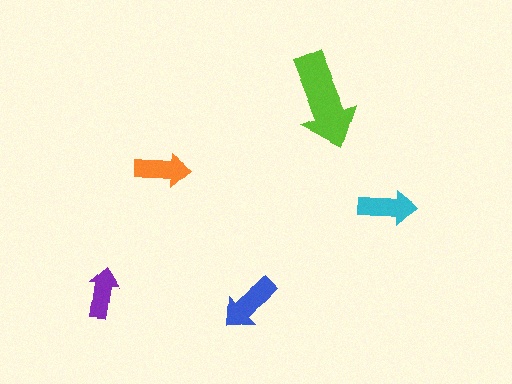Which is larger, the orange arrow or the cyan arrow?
The cyan one.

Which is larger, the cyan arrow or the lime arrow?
The lime one.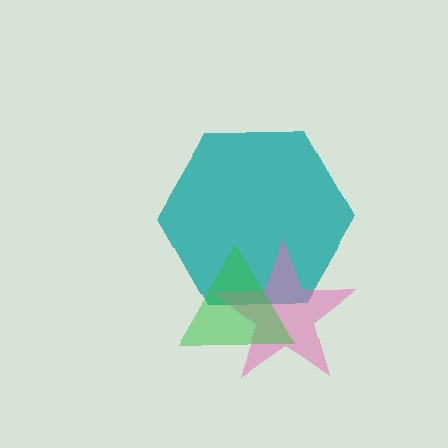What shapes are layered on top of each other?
The layered shapes are: a teal hexagon, a pink star, a green triangle.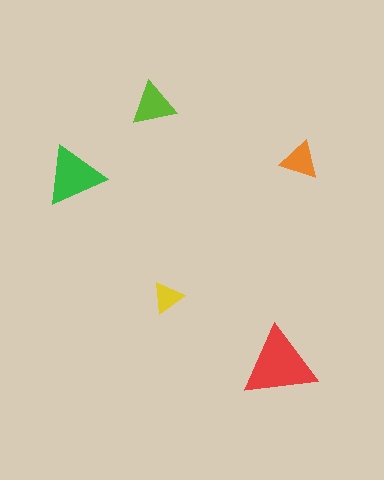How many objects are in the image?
There are 5 objects in the image.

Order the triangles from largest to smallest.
the red one, the green one, the lime one, the orange one, the yellow one.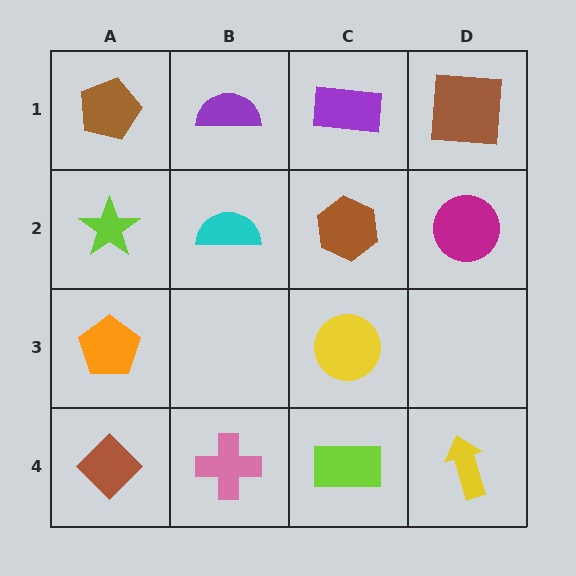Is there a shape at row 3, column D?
No, that cell is empty.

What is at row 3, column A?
An orange pentagon.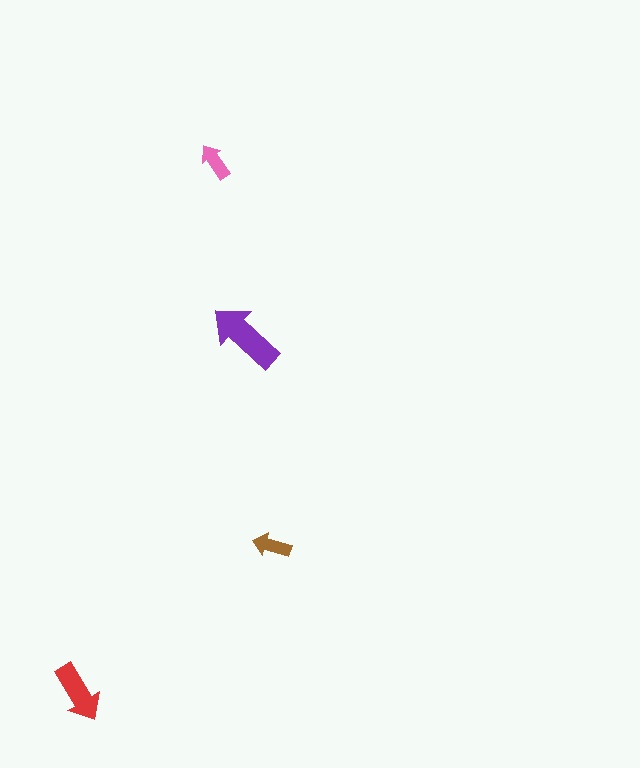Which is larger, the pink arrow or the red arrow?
The red one.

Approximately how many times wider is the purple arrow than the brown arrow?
About 2 times wider.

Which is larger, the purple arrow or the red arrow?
The purple one.